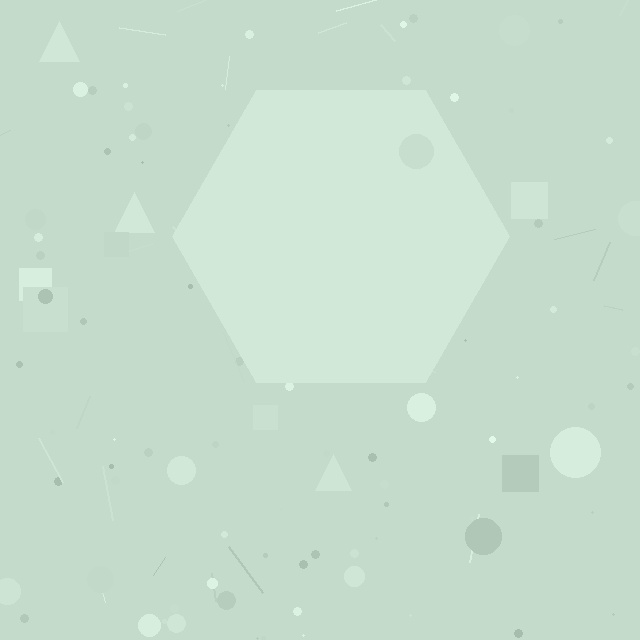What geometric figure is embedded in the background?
A hexagon is embedded in the background.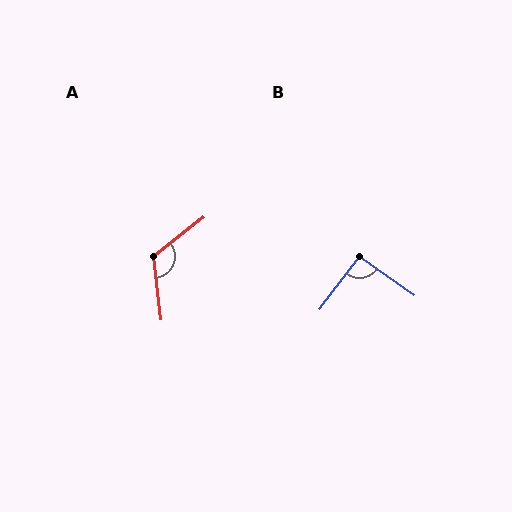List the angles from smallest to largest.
B (92°), A (122°).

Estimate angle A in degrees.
Approximately 122 degrees.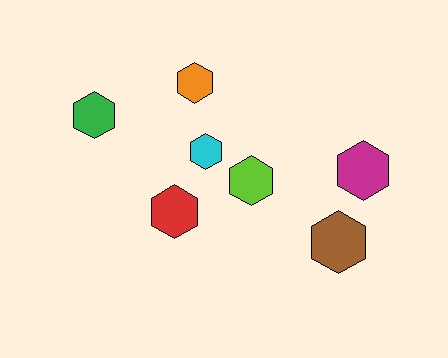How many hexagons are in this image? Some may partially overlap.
There are 7 hexagons.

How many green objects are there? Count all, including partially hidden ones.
There is 1 green object.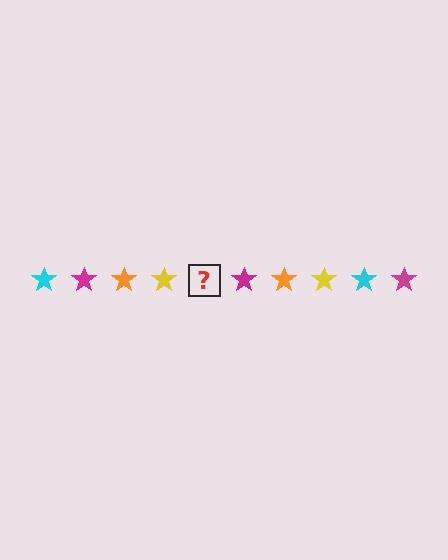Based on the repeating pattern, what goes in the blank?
The blank should be a cyan star.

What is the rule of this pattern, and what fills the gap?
The rule is that the pattern cycles through cyan, magenta, orange, yellow stars. The gap should be filled with a cyan star.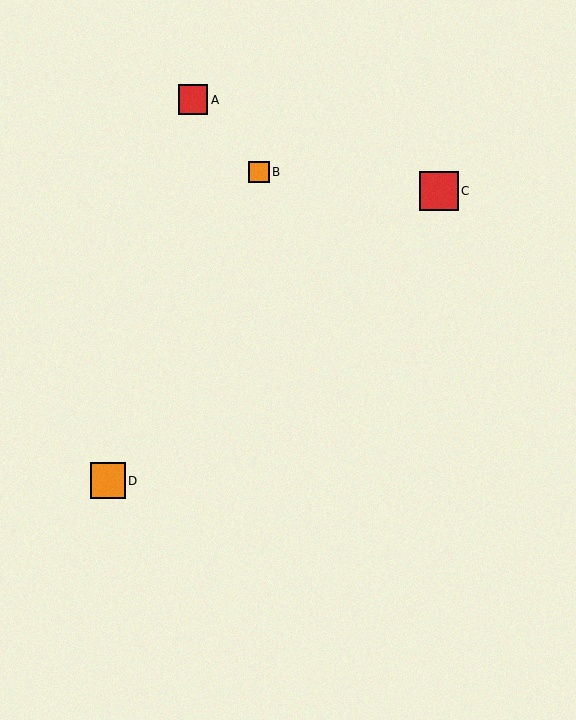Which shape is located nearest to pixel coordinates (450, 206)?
The red square (labeled C) at (439, 191) is nearest to that location.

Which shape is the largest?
The red square (labeled C) is the largest.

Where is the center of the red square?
The center of the red square is at (439, 191).